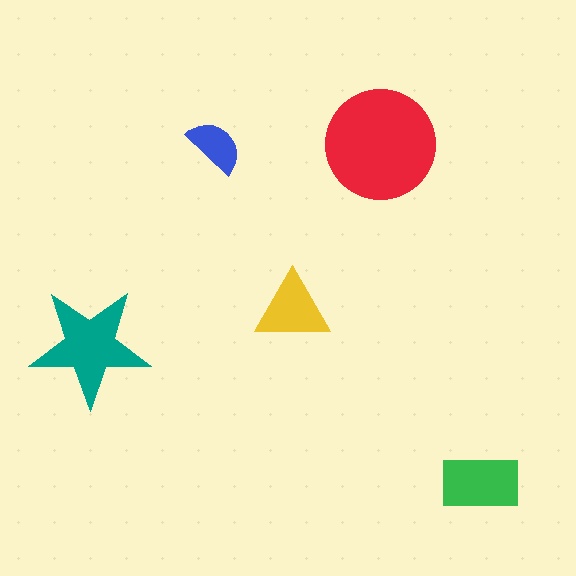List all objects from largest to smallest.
The red circle, the teal star, the green rectangle, the yellow triangle, the blue semicircle.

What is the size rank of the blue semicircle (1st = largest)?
5th.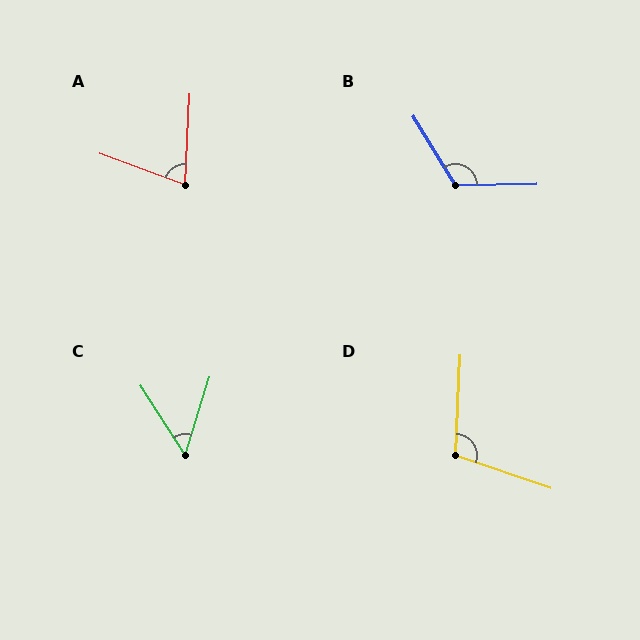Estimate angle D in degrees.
Approximately 106 degrees.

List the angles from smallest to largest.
C (50°), A (73°), D (106°), B (120°).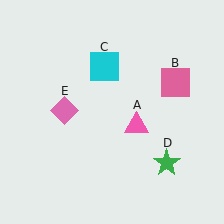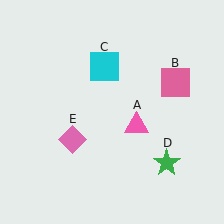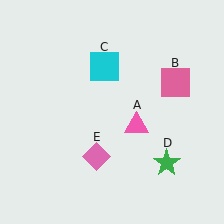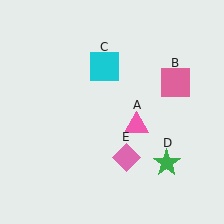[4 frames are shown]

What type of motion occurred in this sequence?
The pink diamond (object E) rotated counterclockwise around the center of the scene.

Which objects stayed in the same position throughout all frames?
Pink triangle (object A) and pink square (object B) and cyan square (object C) and green star (object D) remained stationary.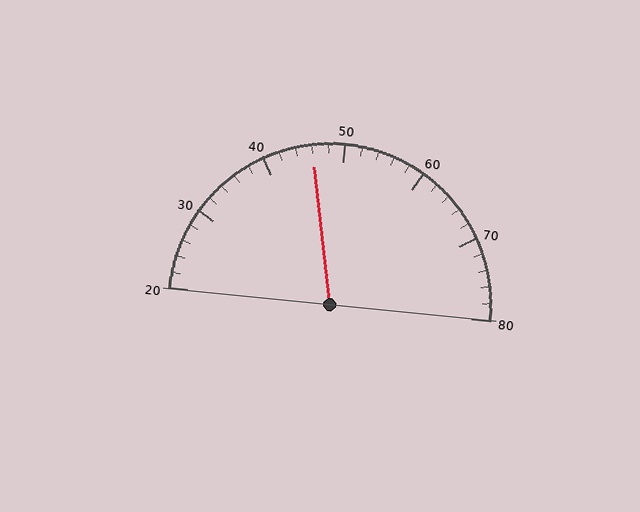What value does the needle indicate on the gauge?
The needle indicates approximately 46.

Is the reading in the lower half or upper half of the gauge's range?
The reading is in the lower half of the range (20 to 80).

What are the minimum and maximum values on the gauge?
The gauge ranges from 20 to 80.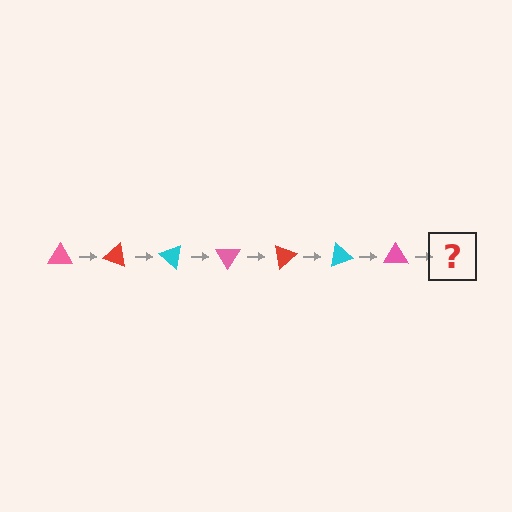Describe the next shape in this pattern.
It should be a red triangle, rotated 140 degrees from the start.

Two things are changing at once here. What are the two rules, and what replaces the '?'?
The two rules are that it rotates 20 degrees each step and the color cycles through pink, red, and cyan. The '?' should be a red triangle, rotated 140 degrees from the start.